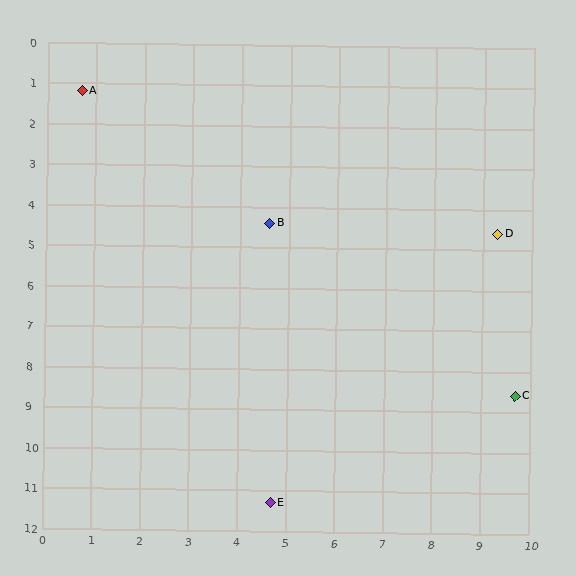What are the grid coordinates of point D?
Point D is at approximately (9.3, 4.6).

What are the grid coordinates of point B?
Point B is at approximately (4.6, 4.4).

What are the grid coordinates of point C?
Point C is at approximately (9.7, 8.6).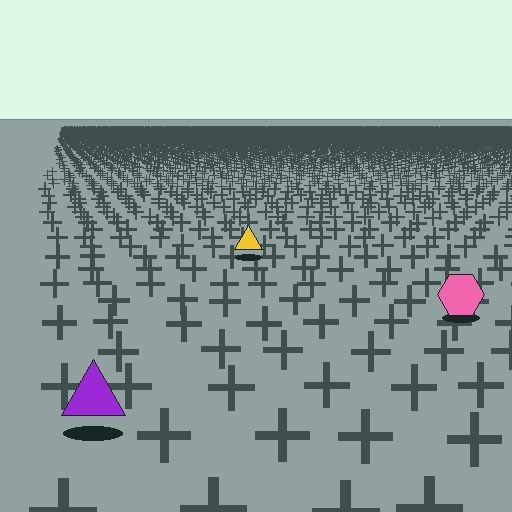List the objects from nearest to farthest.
From nearest to farthest: the purple triangle, the pink hexagon, the yellow triangle.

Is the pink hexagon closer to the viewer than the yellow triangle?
Yes. The pink hexagon is closer — you can tell from the texture gradient: the ground texture is coarser near it.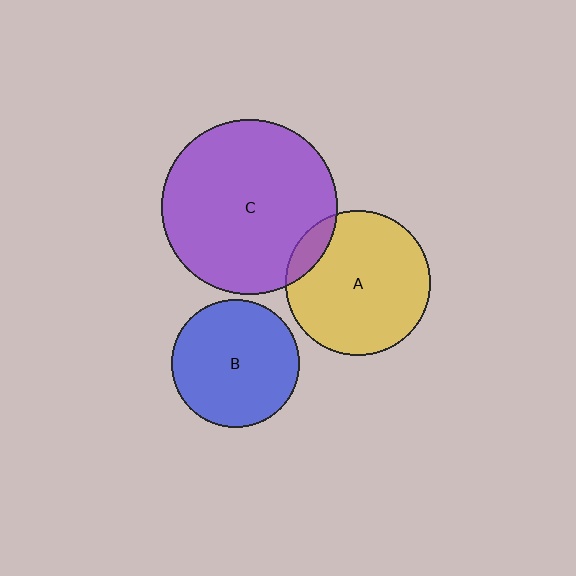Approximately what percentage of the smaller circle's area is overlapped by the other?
Approximately 10%.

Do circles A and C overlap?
Yes.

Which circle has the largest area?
Circle C (purple).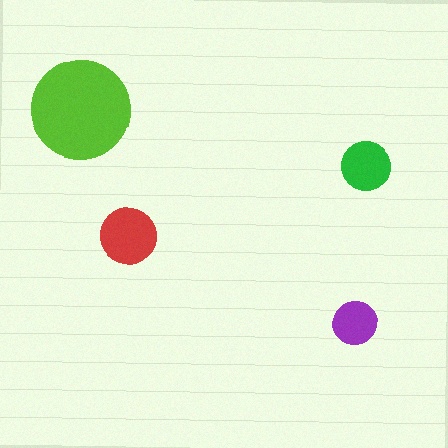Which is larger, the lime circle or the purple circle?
The lime one.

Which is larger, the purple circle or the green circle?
The green one.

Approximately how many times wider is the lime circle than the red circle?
About 2 times wider.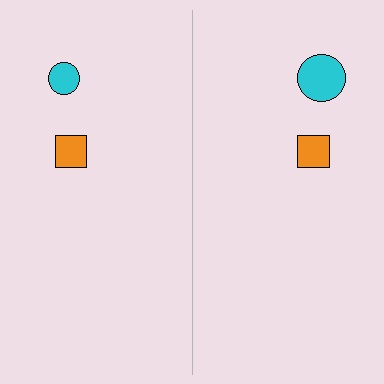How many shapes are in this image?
There are 4 shapes in this image.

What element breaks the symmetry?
The cyan circle on the right side has a different size than its mirror counterpart.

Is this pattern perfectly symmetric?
No, the pattern is not perfectly symmetric. The cyan circle on the right side has a different size than its mirror counterpart.